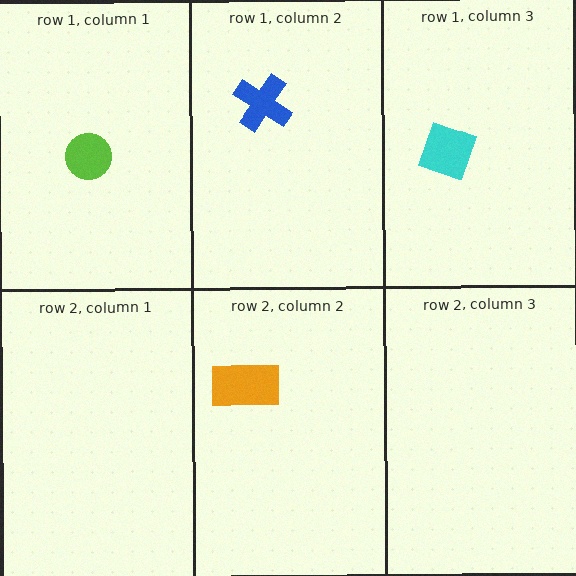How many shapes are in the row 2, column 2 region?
1.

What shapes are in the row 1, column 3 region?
The cyan diamond.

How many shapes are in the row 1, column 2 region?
1.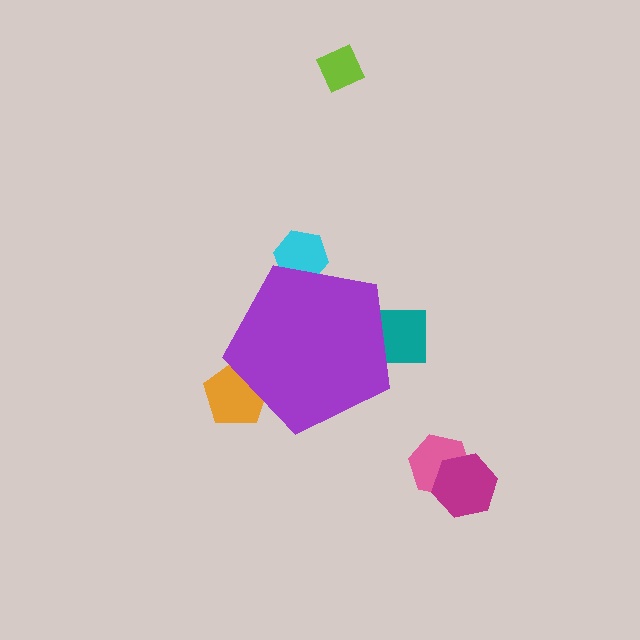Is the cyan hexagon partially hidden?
Yes, the cyan hexagon is partially hidden behind the purple pentagon.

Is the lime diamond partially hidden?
No, the lime diamond is fully visible.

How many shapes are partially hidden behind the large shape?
3 shapes are partially hidden.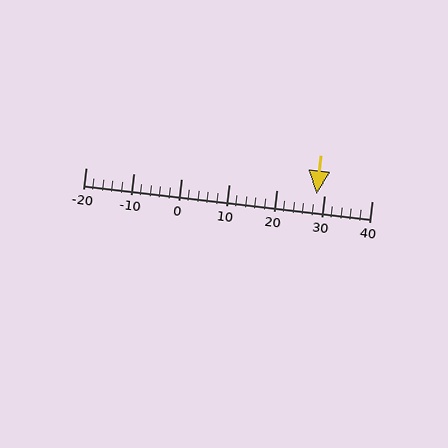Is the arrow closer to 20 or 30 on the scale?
The arrow is closer to 30.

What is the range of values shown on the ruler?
The ruler shows values from -20 to 40.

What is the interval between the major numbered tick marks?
The major tick marks are spaced 10 units apart.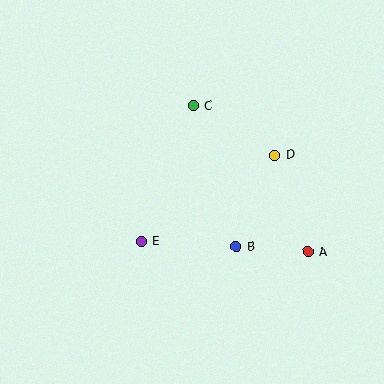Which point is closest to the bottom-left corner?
Point E is closest to the bottom-left corner.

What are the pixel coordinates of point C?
Point C is at (193, 106).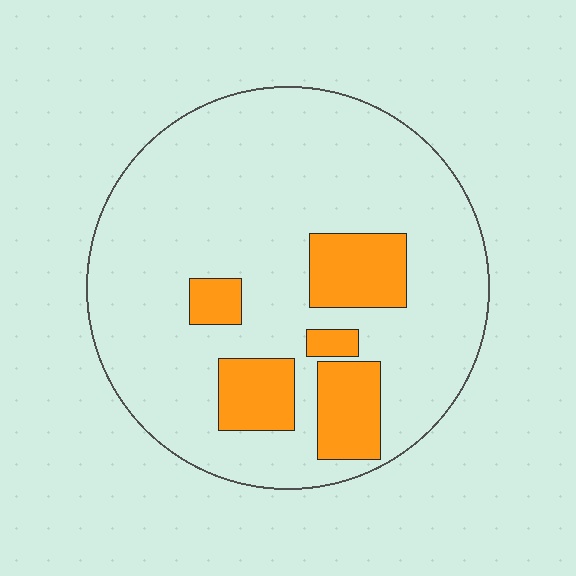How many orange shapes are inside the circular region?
5.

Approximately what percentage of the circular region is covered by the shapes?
Approximately 20%.